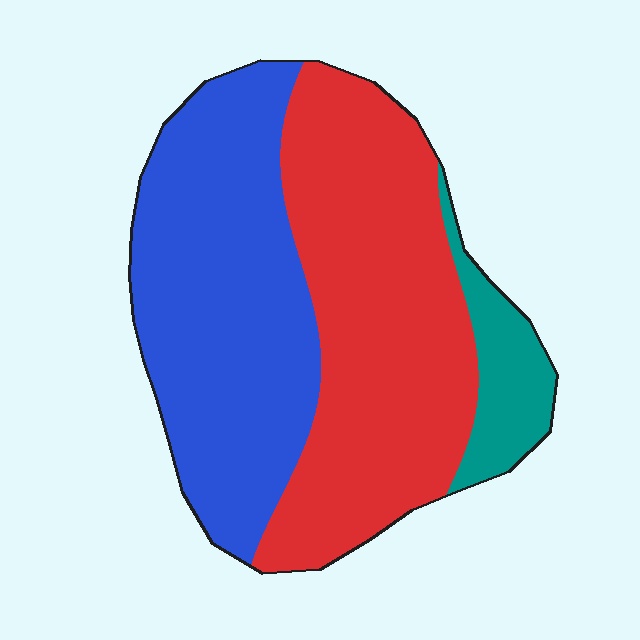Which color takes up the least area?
Teal, at roughly 10%.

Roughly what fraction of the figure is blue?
Blue takes up about two fifths (2/5) of the figure.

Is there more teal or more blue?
Blue.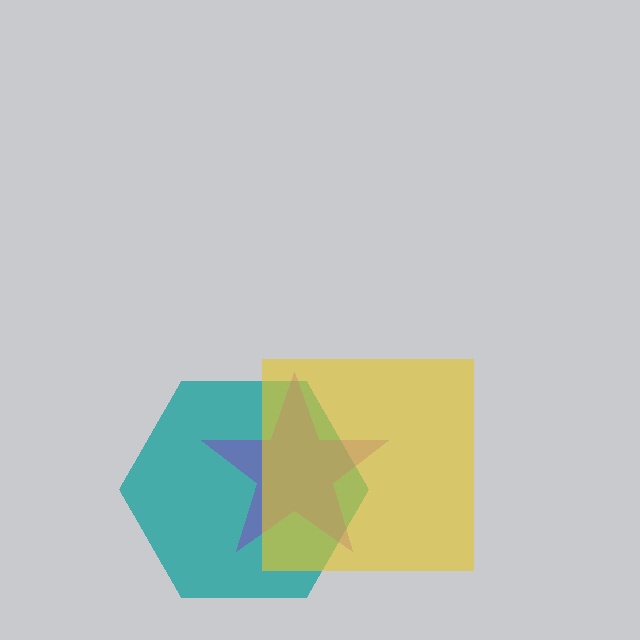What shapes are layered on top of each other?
The layered shapes are: a teal hexagon, a purple star, a yellow square.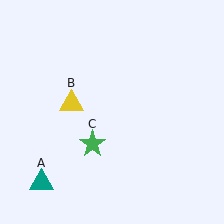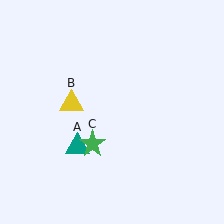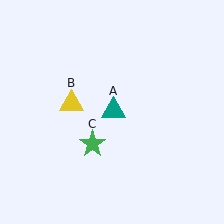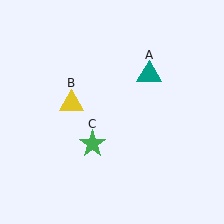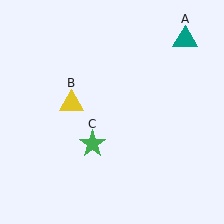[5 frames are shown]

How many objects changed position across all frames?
1 object changed position: teal triangle (object A).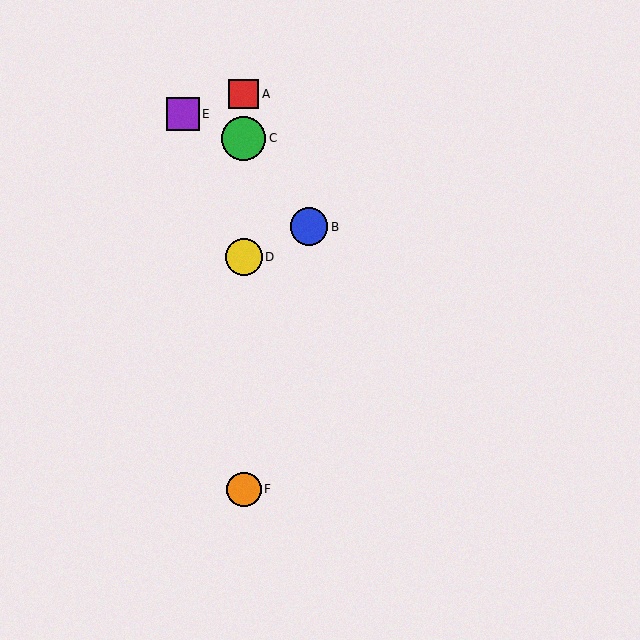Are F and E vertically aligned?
No, F is at x≈244 and E is at x≈183.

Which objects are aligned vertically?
Objects A, C, D, F are aligned vertically.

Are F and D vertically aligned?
Yes, both are at x≈244.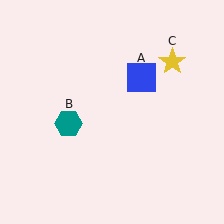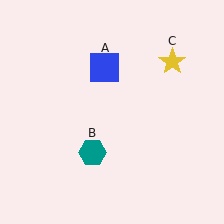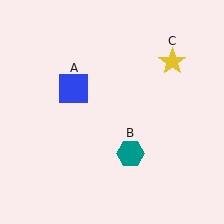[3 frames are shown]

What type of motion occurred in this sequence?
The blue square (object A), teal hexagon (object B) rotated counterclockwise around the center of the scene.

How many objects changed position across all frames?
2 objects changed position: blue square (object A), teal hexagon (object B).